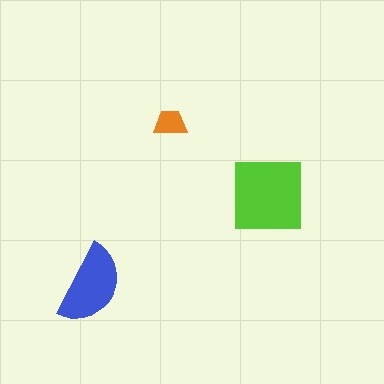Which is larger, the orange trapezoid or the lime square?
The lime square.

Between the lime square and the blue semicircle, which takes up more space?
The lime square.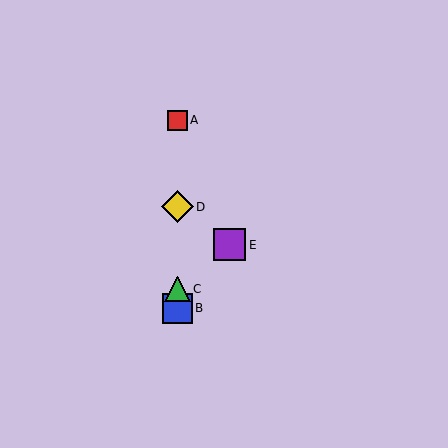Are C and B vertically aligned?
Yes, both are at x≈177.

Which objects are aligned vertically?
Objects A, B, C, D are aligned vertically.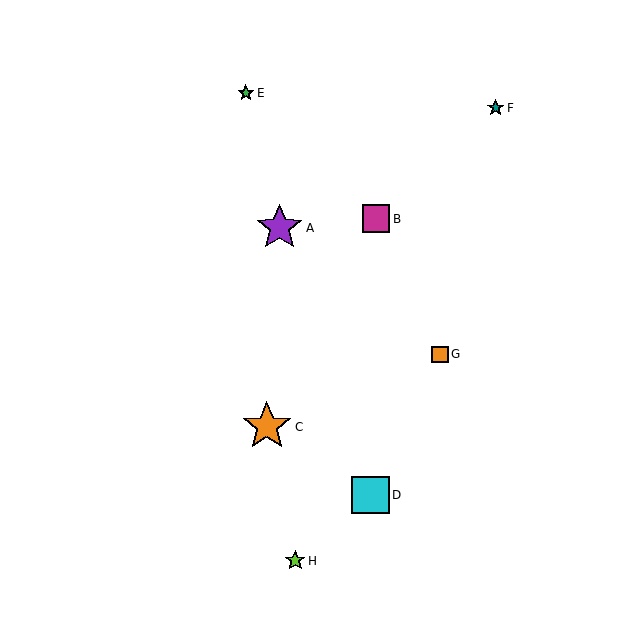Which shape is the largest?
The orange star (labeled C) is the largest.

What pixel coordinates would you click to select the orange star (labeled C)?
Click at (267, 427) to select the orange star C.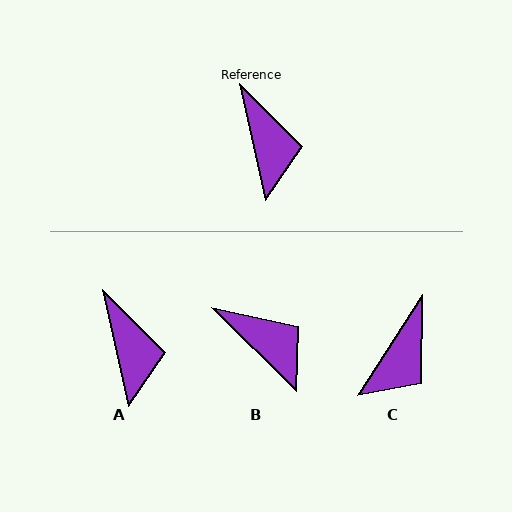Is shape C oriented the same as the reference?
No, it is off by about 45 degrees.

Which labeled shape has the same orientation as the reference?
A.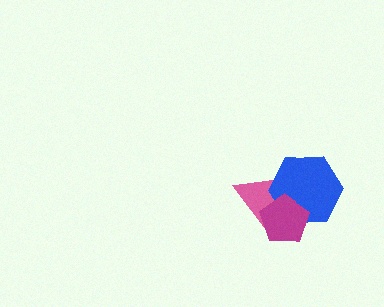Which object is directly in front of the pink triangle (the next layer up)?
The blue hexagon is directly in front of the pink triangle.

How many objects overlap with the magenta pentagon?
2 objects overlap with the magenta pentagon.